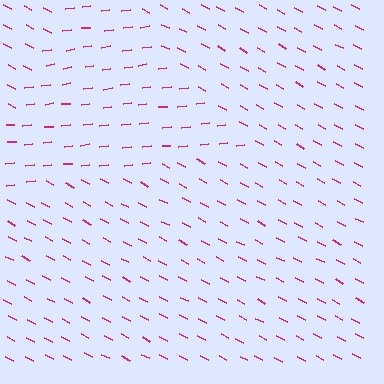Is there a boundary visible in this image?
Yes, there is a texture boundary formed by a change in line orientation.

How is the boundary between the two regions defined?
The boundary is defined purely by a change in line orientation (approximately 35 degrees difference). All lines are the same color and thickness.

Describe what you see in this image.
The image is filled with small magenta line segments. A triangle region in the image has lines oriented differently from the surrounding lines, creating a visible texture boundary.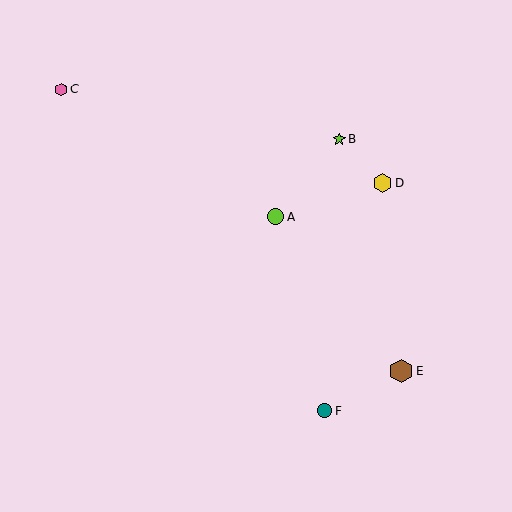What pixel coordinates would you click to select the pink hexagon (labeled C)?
Click at (61, 90) to select the pink hexagon C.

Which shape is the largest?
The brown hexagon (labeled E) is the largest.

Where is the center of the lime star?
The center of the lime star is at (339, 139).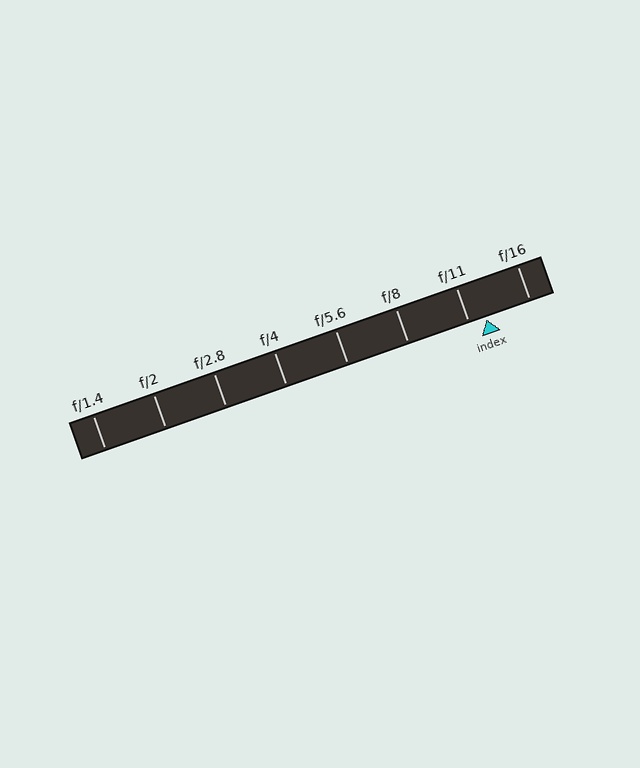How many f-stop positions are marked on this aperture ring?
There are 8 f-stop positions marked.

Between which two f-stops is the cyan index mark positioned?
The index mark is between f/11 and f/16.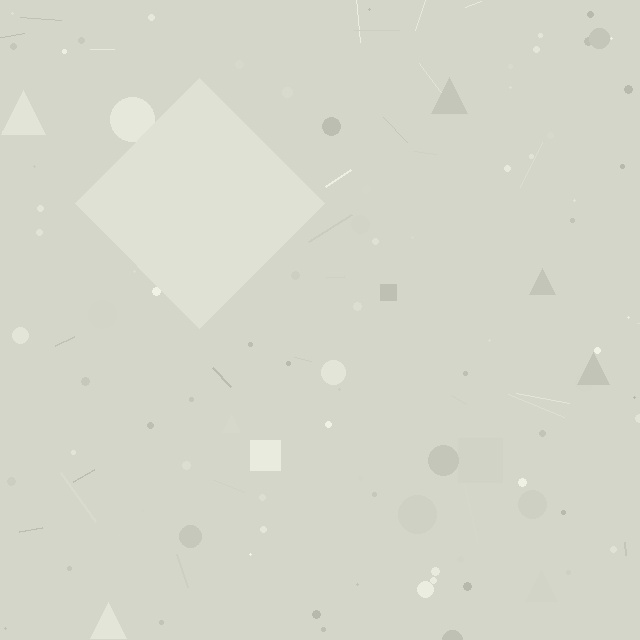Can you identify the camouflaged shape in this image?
The camouflaged shape is a diamond.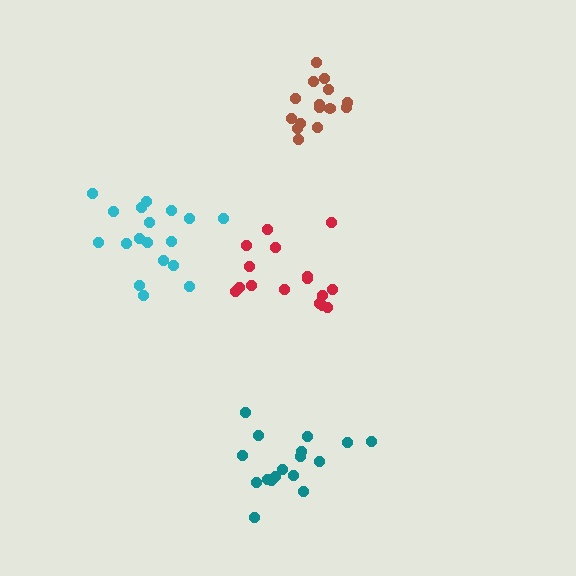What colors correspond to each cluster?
The clusters are colored: brown, teal, red, cyan.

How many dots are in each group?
Group 1: 15 dots, Group 2: 17 dots, Group 3: 16 dots, Group 4: 18 dots (66 total).